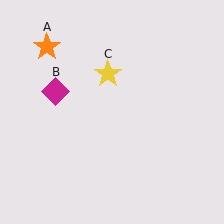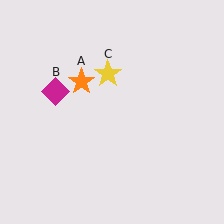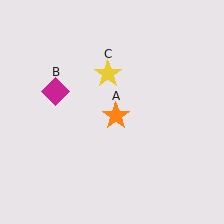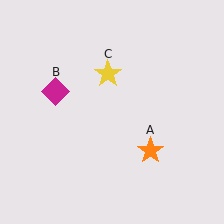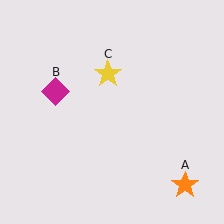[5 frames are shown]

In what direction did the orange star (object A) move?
The orange star (object A) moved down and to the right.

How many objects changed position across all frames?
1 object changed position: orange star (object A).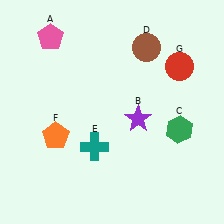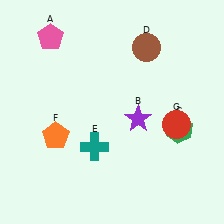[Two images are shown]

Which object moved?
The red circle (G) moved down.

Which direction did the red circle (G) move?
The red circle (G) moved down.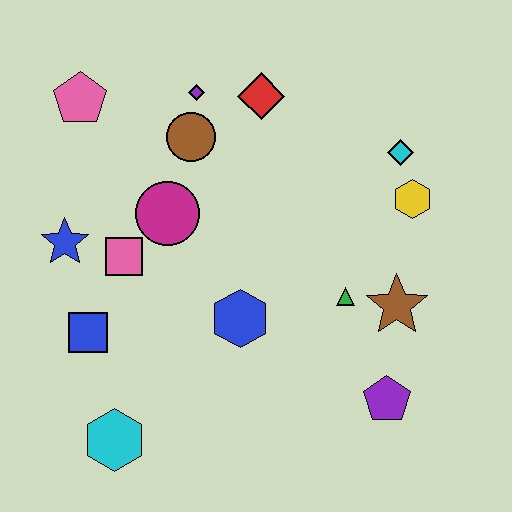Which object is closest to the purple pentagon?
The brown star is closest to the purple pentagon.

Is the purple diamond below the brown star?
No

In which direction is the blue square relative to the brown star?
The blue square is to the left of the brown star.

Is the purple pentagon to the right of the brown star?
No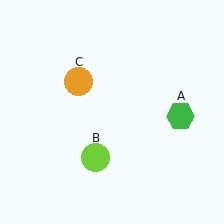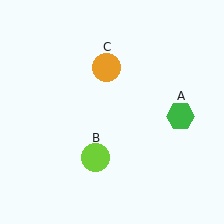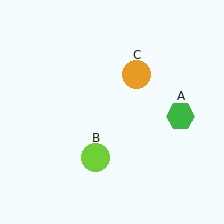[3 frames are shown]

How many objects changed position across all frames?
1 object changed position: orange circle (object C).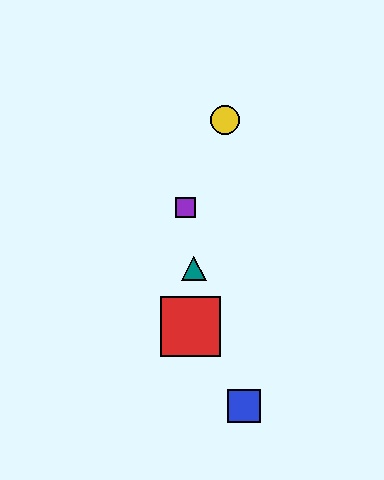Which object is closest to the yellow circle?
The purple square is closest to the yellow circle.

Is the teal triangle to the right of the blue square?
No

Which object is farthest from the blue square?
The yellow circle is farthest from the blue square.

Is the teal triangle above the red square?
Yes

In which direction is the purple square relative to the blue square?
The purple square is above the blue square.